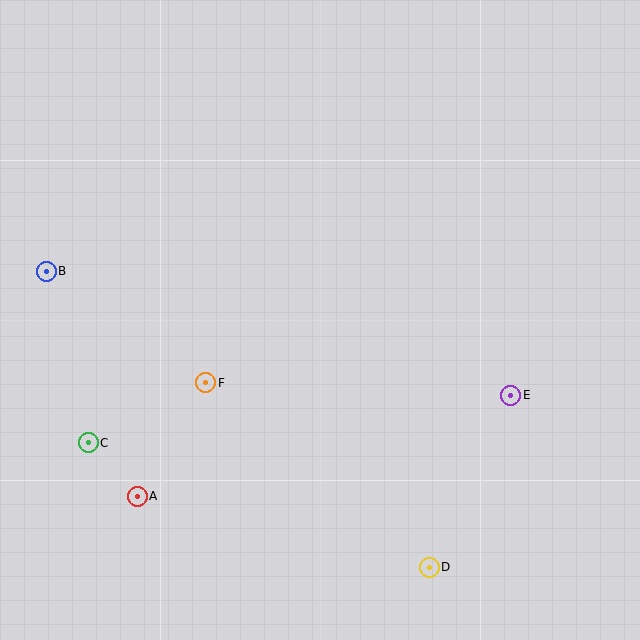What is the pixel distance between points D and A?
The distance between D and A is 300 pixels.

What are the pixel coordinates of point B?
Point B is at (46, 271).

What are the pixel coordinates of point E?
Point E is at (511, 395).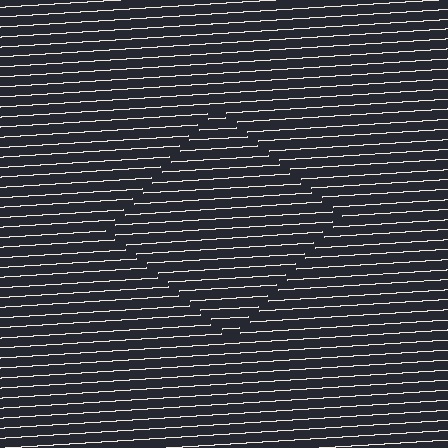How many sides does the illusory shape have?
4 sides — the line-ends trace a square.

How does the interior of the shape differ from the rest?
The interior of the shape contains the same grating, shifted by half a period — the contour is defined by the phase discontinuity where line-ends from the inner and outer gratings abut.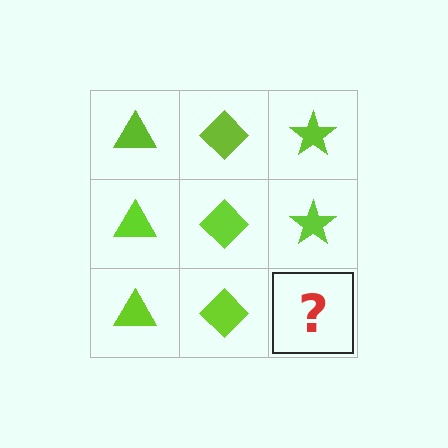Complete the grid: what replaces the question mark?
The question mark should be replaced with a lime star.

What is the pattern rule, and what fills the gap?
The rule is that each column has a consistent shape. The gap should be filled with a lime star.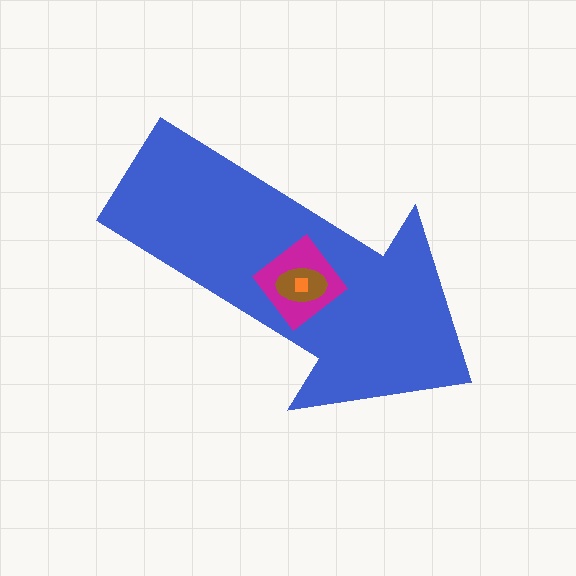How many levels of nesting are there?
4.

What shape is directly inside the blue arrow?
The magenta diamond.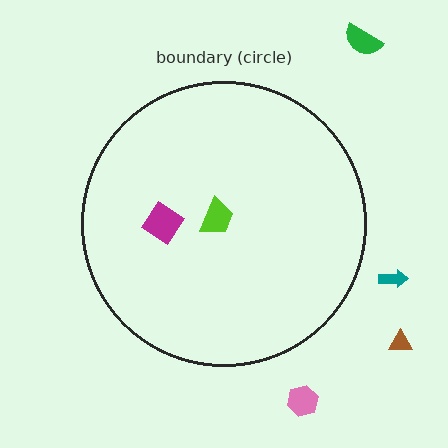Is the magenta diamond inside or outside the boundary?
Inside.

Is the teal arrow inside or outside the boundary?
Outside.